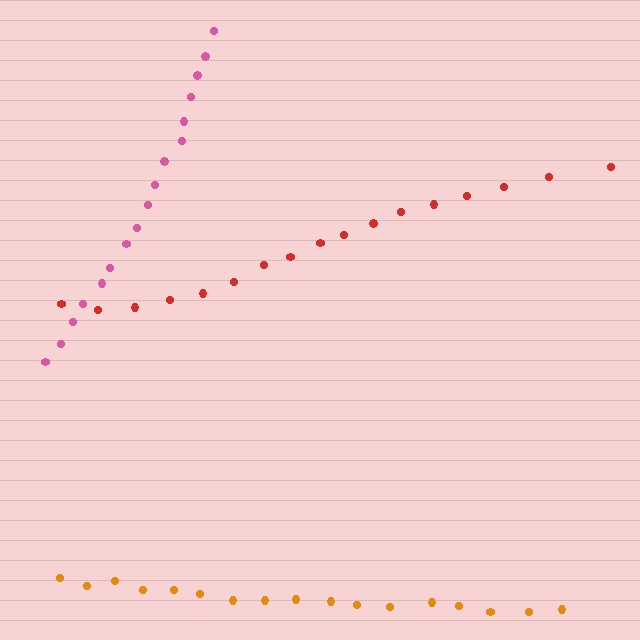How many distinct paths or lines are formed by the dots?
There are 3 distinct paths.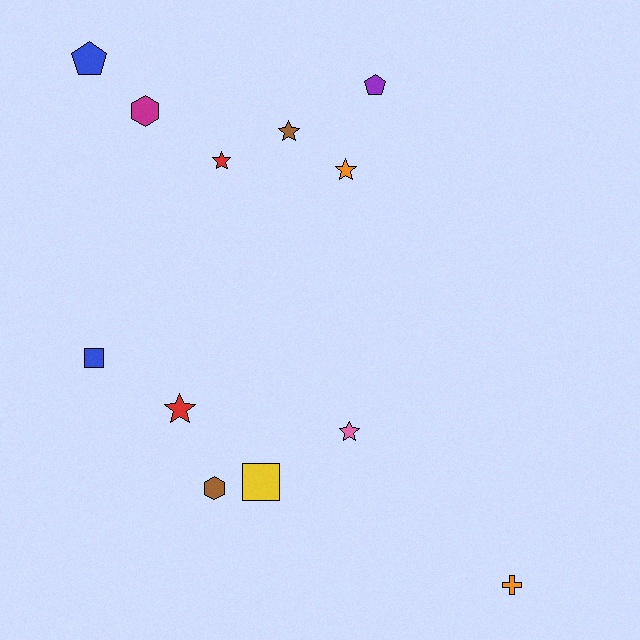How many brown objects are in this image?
There are 2 brown objects.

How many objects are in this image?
There are 12 objects.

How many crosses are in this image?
There is 1 cross.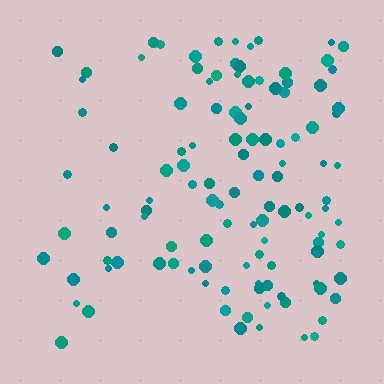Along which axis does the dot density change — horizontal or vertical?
Horizontal.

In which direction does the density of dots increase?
From left to right, with the right side densest.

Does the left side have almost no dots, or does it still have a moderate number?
Still a moderate number, just noticeably fewer than the right.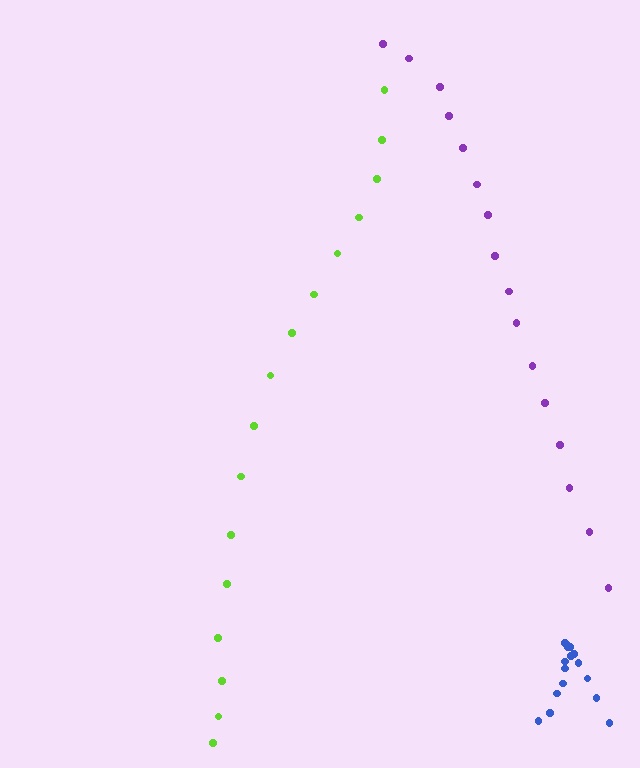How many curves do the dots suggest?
There are 3 distinct paths.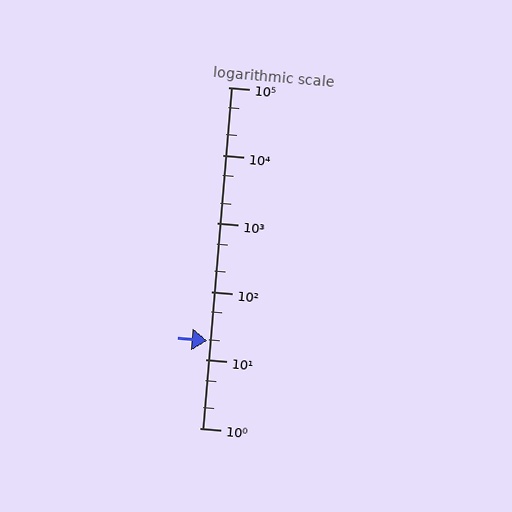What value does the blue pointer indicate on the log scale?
The pointer indicates approximately 19.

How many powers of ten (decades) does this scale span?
The scale spans 5 decades, from 1 to 100000.